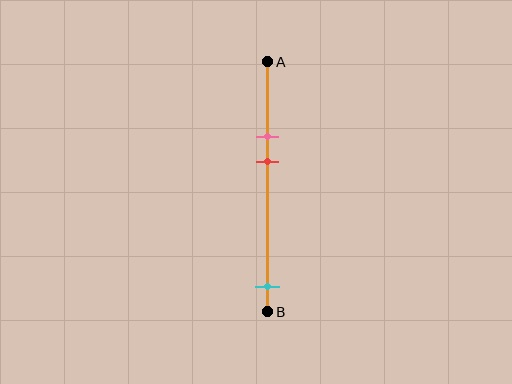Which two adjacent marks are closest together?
The pink and red marks are the closest adjacent pair.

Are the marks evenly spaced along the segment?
No, the marks are not evenly spaced.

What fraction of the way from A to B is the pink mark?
The pink mark is approximately 30% (0.3) of the way from A to B.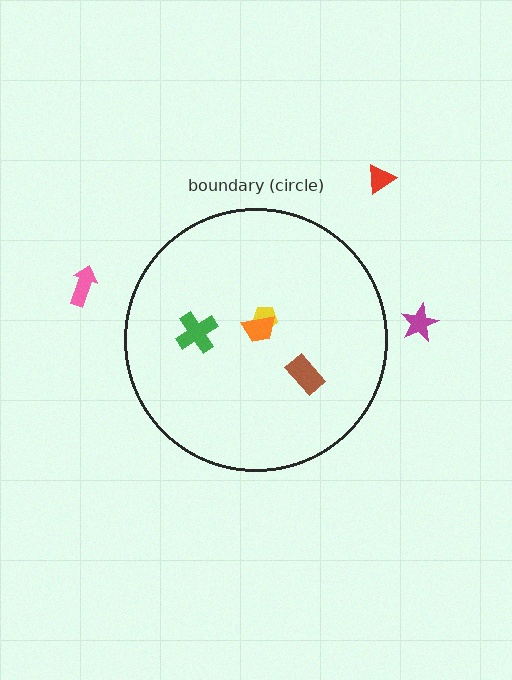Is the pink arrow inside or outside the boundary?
Outside.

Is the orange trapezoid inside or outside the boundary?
Inside.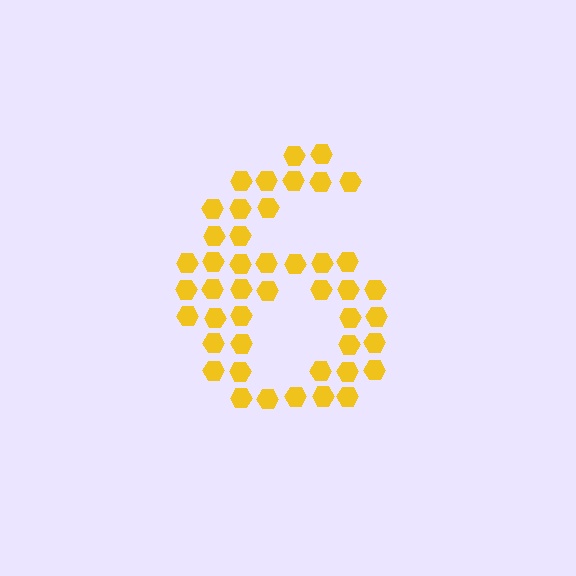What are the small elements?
The small elements are hexagons.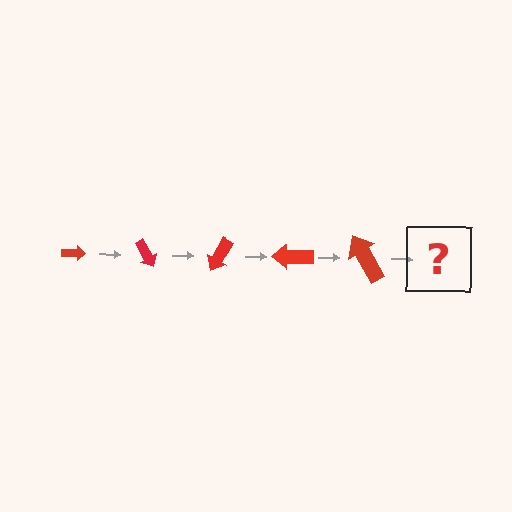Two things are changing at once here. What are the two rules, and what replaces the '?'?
The two rules are that the arrow grows larger each step and it rotates 60 degrees each step. The '?' should be an arrow, larger than the previous one and rotated 300 degrees from the start.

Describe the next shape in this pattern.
It should be an arrow, larger than the previous one and rotated 300 degrees from the start.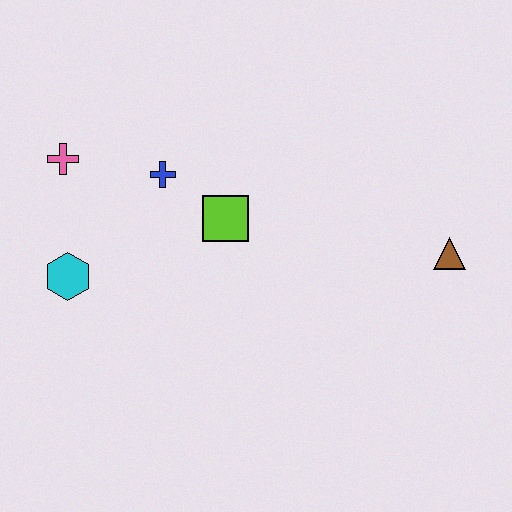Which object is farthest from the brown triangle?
The pink cross is farthest from the brown triangle.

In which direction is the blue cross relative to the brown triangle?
The blue cross is to the left of the brown triangle.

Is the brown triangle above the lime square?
No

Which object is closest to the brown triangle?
The lime square is closest to the brown triangle.